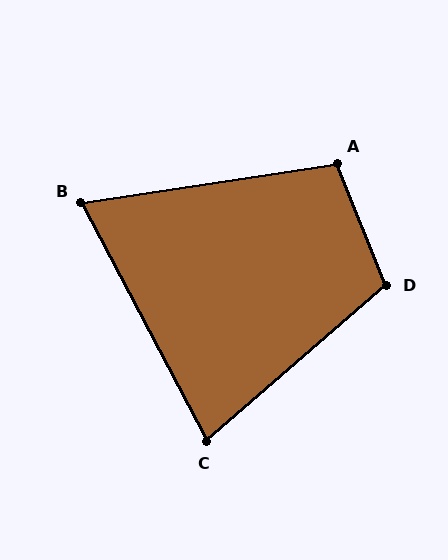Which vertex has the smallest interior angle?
B, at approximately 71 degrees.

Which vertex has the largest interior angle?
D, at approximately 109 degrees.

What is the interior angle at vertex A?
Approximately 103 degrees (obtuse).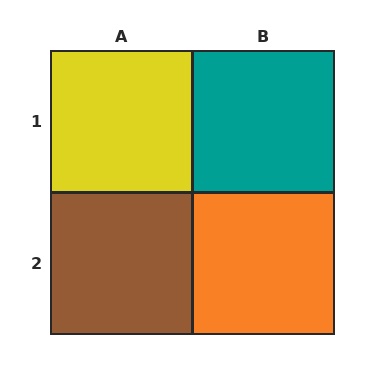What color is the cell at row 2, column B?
Orange.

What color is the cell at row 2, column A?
Brown.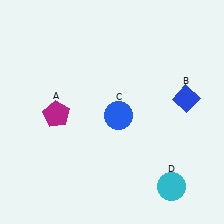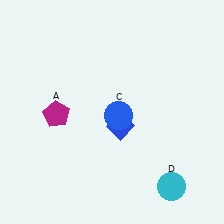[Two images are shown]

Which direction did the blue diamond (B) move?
The blue diamond (B) moved left.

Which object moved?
The blue diamond (B) moved left.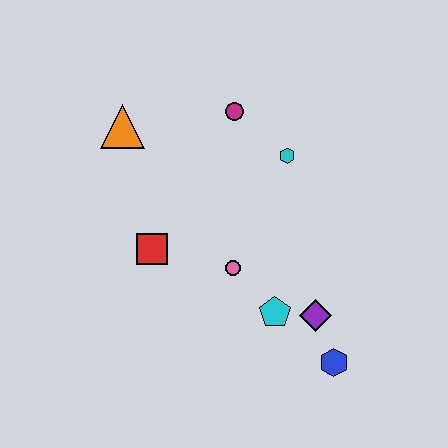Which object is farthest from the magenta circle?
The blue hexagon is farthest from the magenta circle.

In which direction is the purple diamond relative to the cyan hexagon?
The purple diamond is below the cyan hexagon.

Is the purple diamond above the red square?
No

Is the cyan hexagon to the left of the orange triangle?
No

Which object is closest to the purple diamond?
The cyan pentagon is closest to the purple diamond.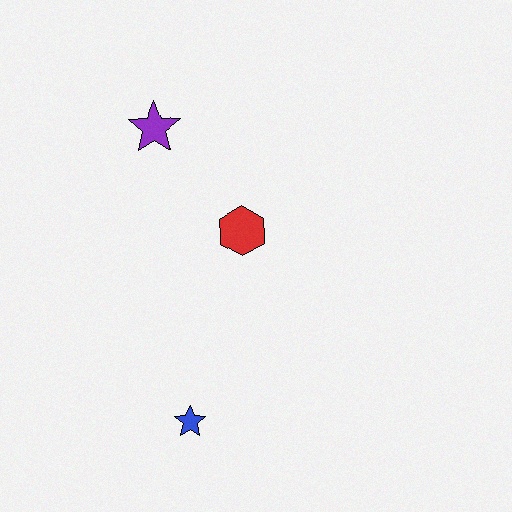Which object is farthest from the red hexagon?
The blue star is farthest from the red hexagon.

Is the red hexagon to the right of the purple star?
Yes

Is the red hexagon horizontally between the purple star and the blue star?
No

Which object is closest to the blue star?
The red hexagon is closest to the blue star.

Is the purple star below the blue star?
No